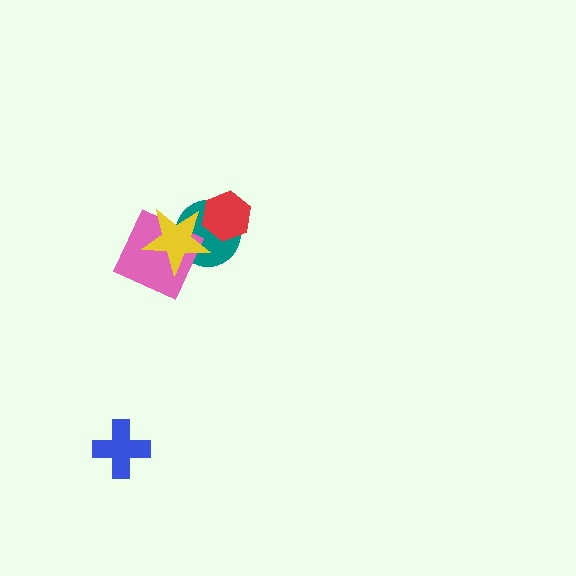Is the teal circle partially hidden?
Yes, it is partially covered by another shape.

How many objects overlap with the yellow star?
3 objects overlap with the yellow star.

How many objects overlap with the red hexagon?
2 objects overlap with the red hexagon.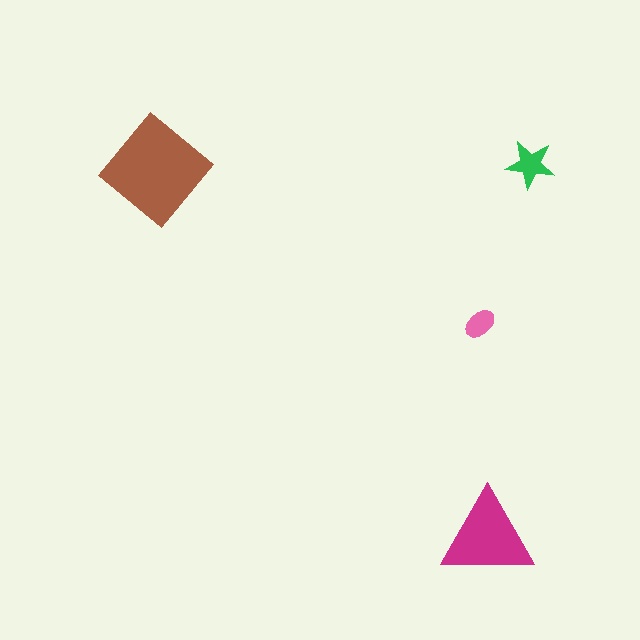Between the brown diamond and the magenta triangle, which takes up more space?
The brown diamond.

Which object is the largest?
The brown diamond.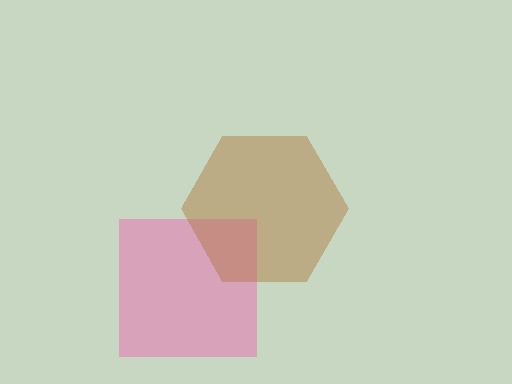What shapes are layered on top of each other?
The layered shapes are: a pink square, a brown hexagon.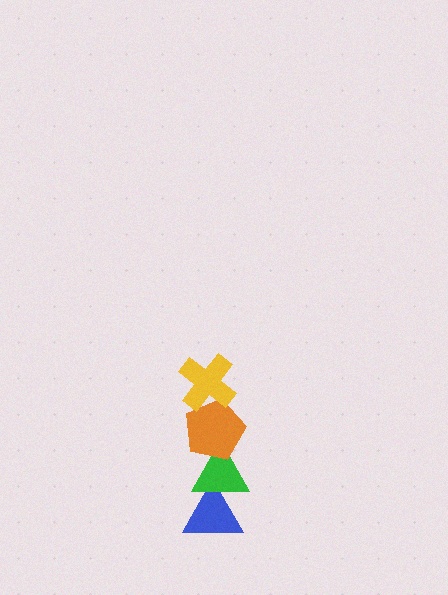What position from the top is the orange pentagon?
The orange pentagon is 2nd from the top.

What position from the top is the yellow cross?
The yellow cross is 1st from the top.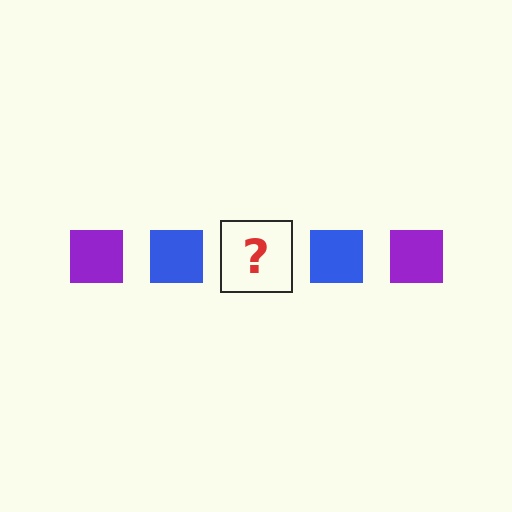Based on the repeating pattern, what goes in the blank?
The blank should be a purple square.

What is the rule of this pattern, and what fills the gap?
The rule is that the pattern cycles through purple, blue squares. The gap should be filled with a purple square.